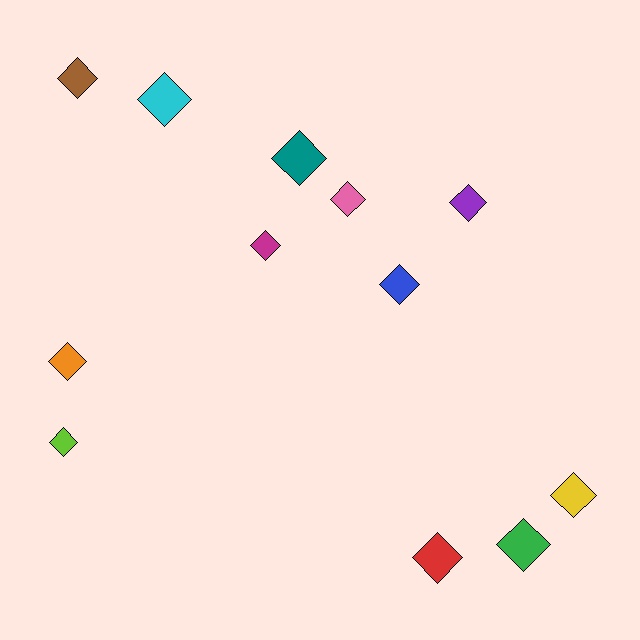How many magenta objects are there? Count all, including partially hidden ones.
There is 1 magenta object.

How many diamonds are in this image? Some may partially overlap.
There are 12 diamonds.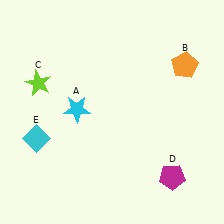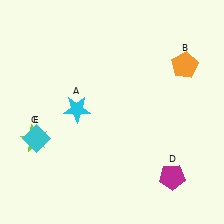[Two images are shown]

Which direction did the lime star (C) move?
The lime star (C) moved down.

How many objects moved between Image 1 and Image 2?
1 object moved between the two images.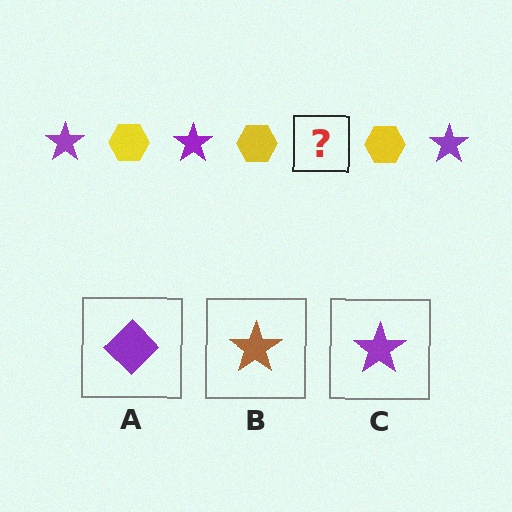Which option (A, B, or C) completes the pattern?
C.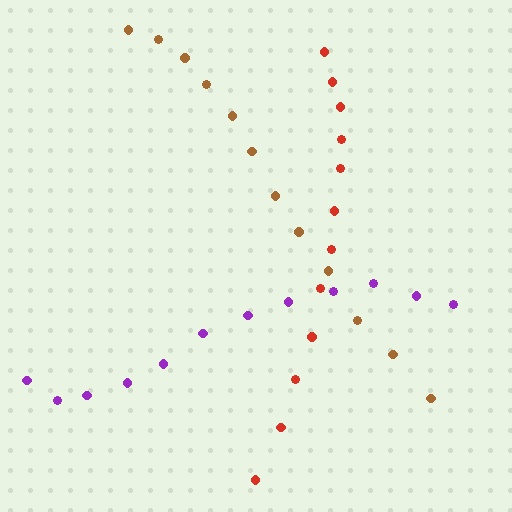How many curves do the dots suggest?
There are 3 distinct paths.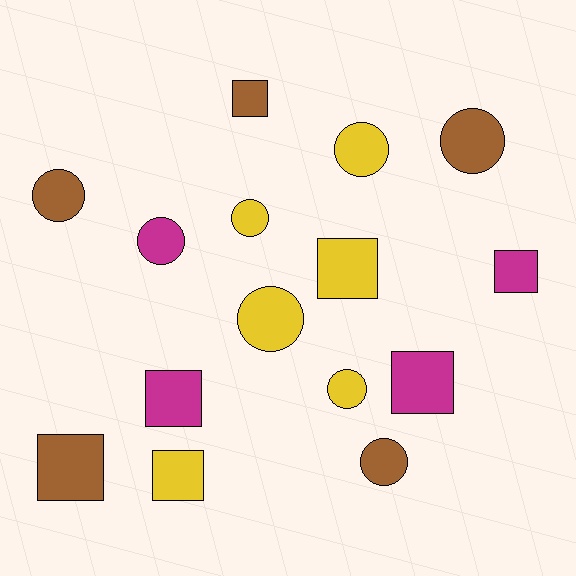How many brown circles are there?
There are 3 brown circles.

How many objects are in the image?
There are 15 objects.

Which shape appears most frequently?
Circle, with 8 objects.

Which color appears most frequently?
Yellow, with 6 objects.